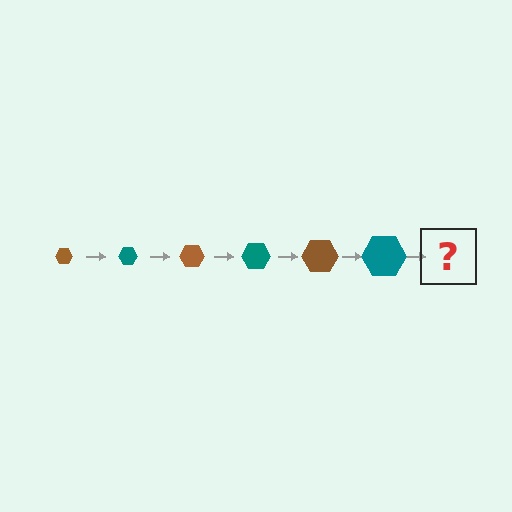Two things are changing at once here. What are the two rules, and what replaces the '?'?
The two rules are that the hexagon grows larger each step and the color cycles through brown and teal. The '?' should be a brown hexagon, larger than the previous one.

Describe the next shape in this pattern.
It should be a brown hexagon, larger than the previous one.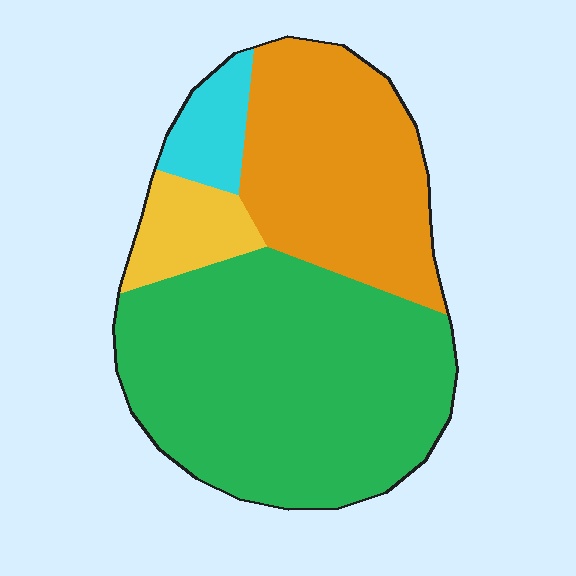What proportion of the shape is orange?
Orange covers about 30% of the shape.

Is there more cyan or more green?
Green.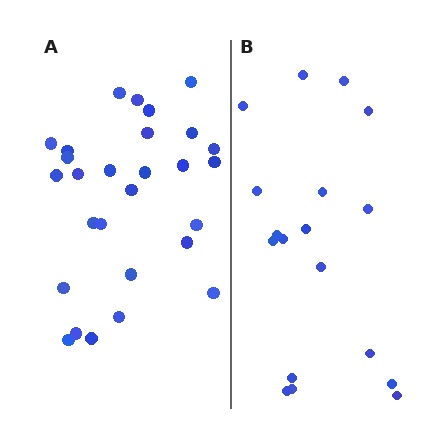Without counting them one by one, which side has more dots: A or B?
Region A (the left region) has more dots.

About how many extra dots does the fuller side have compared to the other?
Region A has roughly 10 or so more dots than region B.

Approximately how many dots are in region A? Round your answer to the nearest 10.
About 30 dots. (The exact count is 28, which rounds to 30.)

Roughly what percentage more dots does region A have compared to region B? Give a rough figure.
About 55% more.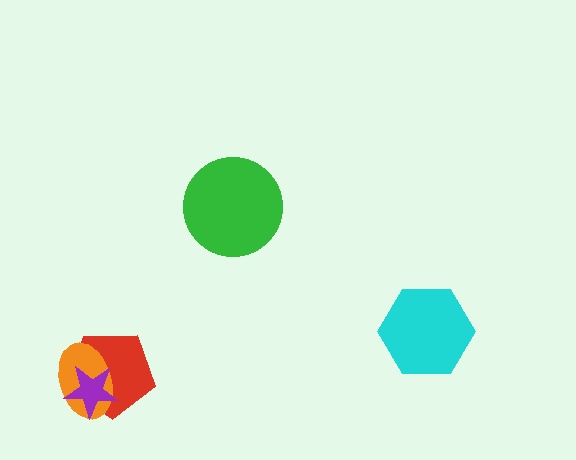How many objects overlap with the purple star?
2 objects overlap with the purple star.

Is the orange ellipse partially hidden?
Yes, it is partially covered by another shape.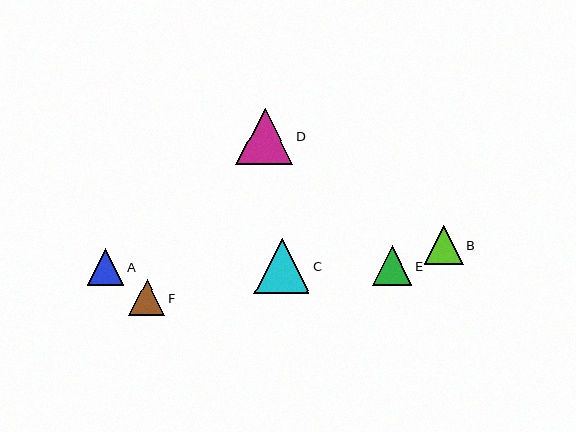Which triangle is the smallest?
Triangle A is the smallest with a size of approximately 36 pixels.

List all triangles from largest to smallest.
From largest to smallest: D, C, E, B, F, A.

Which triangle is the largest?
Triangle D is the largest with a size of approximately 56 pixels.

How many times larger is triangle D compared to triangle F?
Triangle D is approximately 1.5 times the size of triangle F.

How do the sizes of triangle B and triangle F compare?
Triangle B and triangle F are approximately the same size.